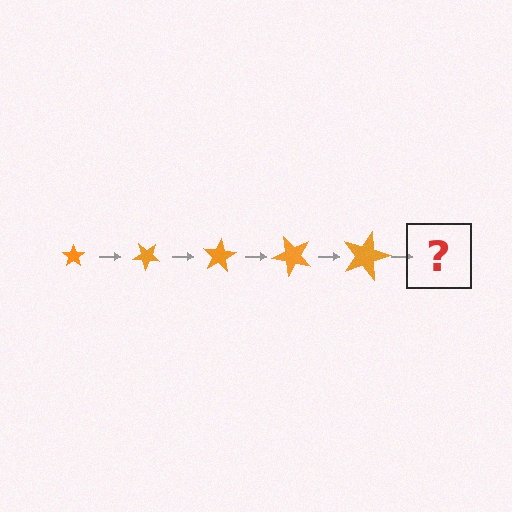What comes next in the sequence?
The next element should be a star, larger than the previous one and rotated 200 degrees from the start.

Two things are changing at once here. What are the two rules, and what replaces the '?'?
The two rules are that the star grows larger each step and it rotates 40 degrees each step. The '?' should be a star, larger than the previous one and rotated 200 degrees from the start.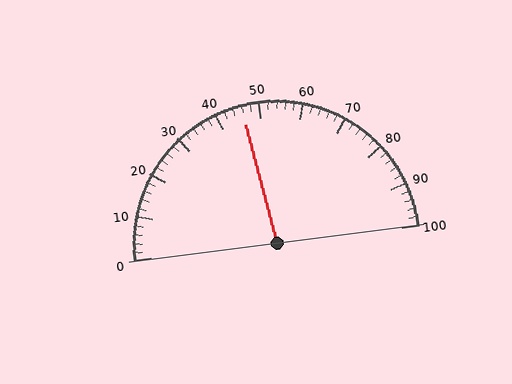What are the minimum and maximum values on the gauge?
The gauge ranges from 0 to 100.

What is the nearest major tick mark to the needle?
The nearest major tick mark is 50.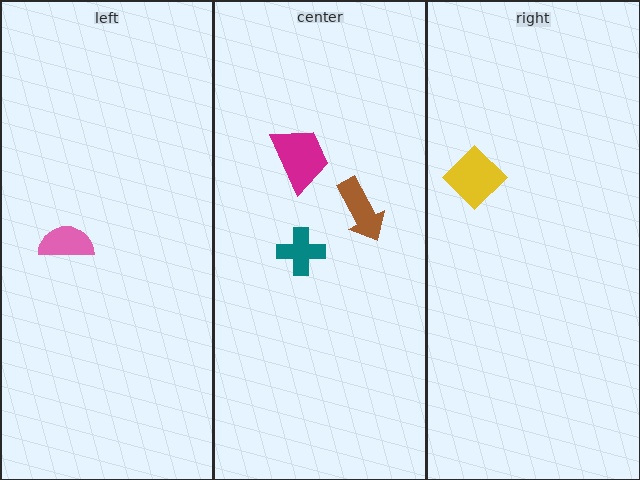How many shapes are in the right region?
1.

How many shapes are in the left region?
1.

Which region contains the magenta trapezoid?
The center region.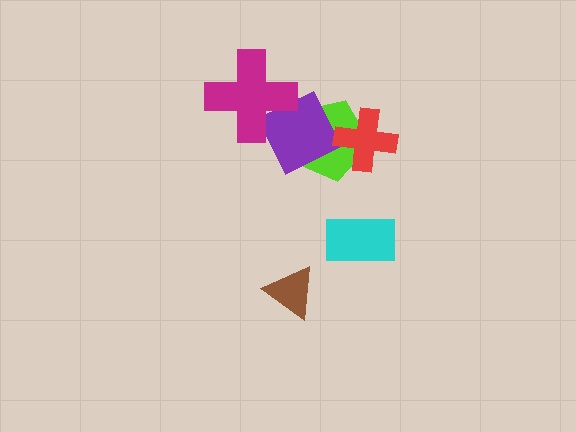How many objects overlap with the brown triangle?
0 objects overlap with the brown triangle.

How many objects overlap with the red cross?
2 objects overlap with the red cross.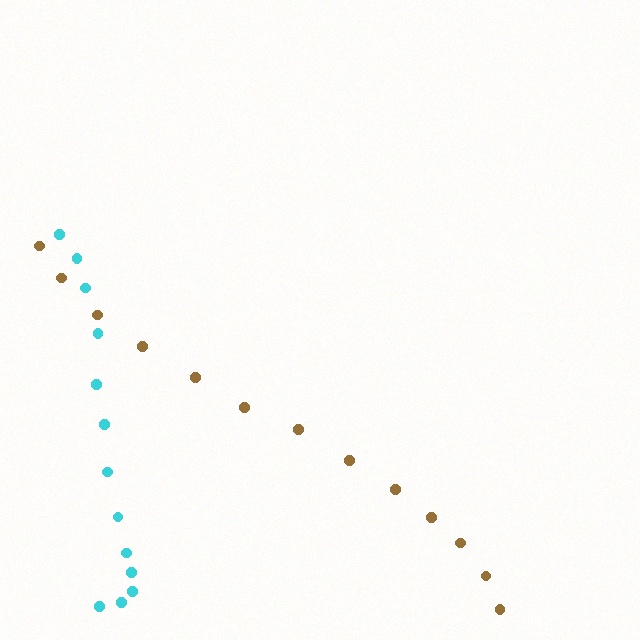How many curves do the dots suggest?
There are 2 distinct paths.